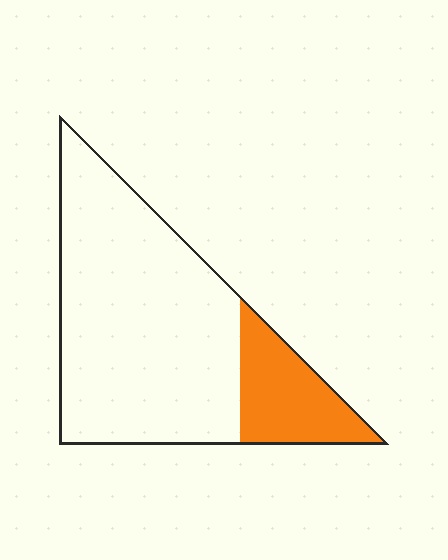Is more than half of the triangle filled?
No.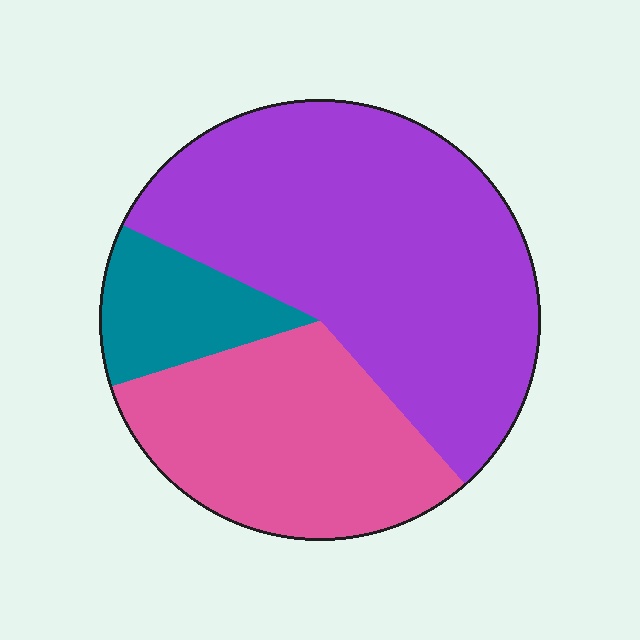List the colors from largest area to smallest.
From largest to smallest: purple, pink, teal.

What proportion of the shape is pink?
Pink covers roughly 30% of the shape.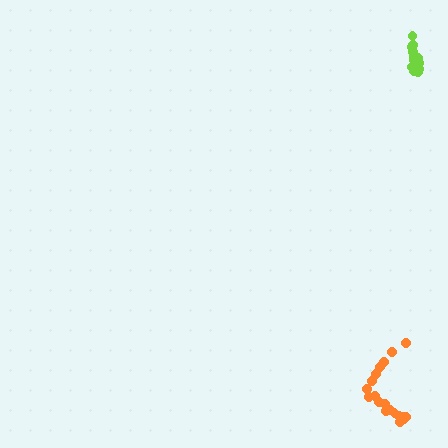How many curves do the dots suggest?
There are 2 distinct paths.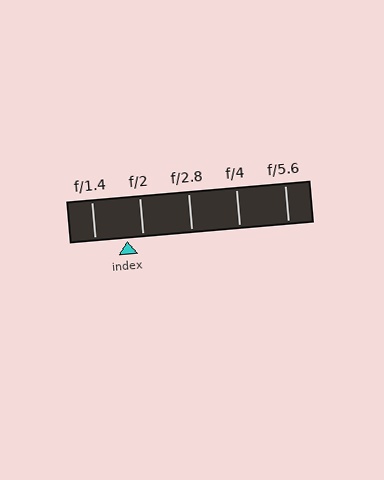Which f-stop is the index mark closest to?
The index mark is closest to f/2.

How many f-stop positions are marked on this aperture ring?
There are 5 f-stop positions marked.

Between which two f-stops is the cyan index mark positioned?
The index mark is between f/1.4 and f/2.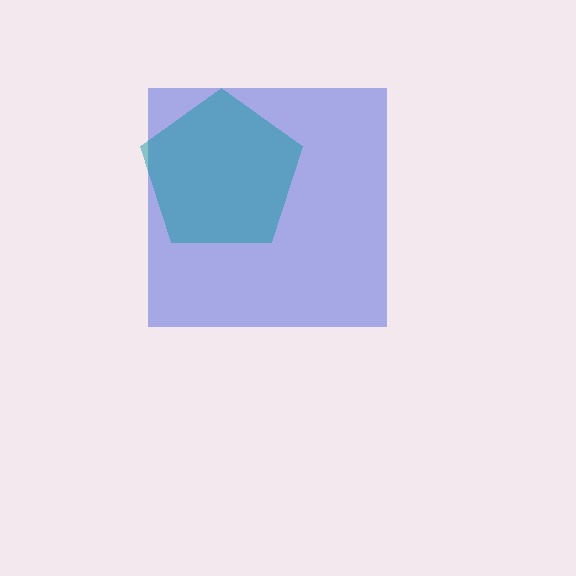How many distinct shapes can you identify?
There are 2 distinct shapes: a blue square, a teal pentagon.